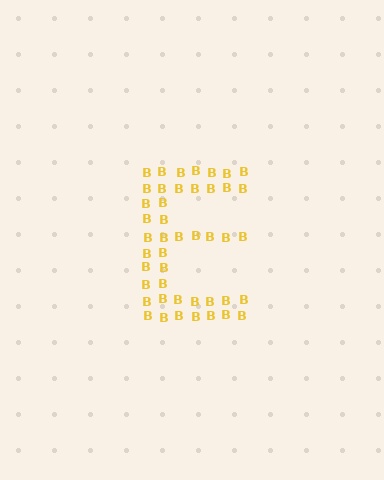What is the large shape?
The large shape is the letter E.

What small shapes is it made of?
It is made of small letter B's.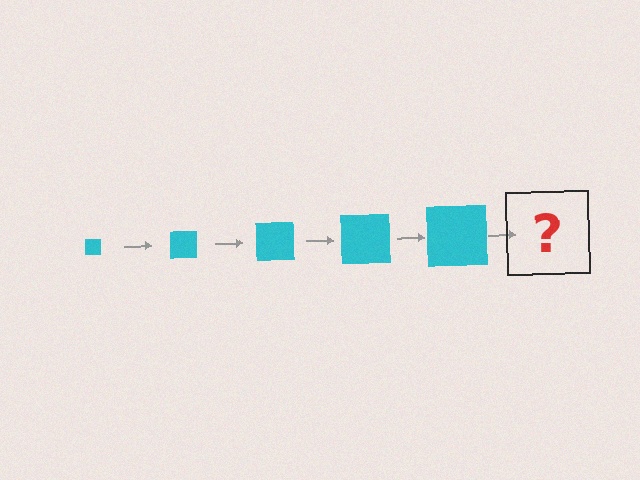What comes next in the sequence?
The next element should be a cyan square, larger than the previous one.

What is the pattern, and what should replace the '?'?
The pattern is that the square gets progressively larger each step. The '?' should be a cyan square, larger than the previous one.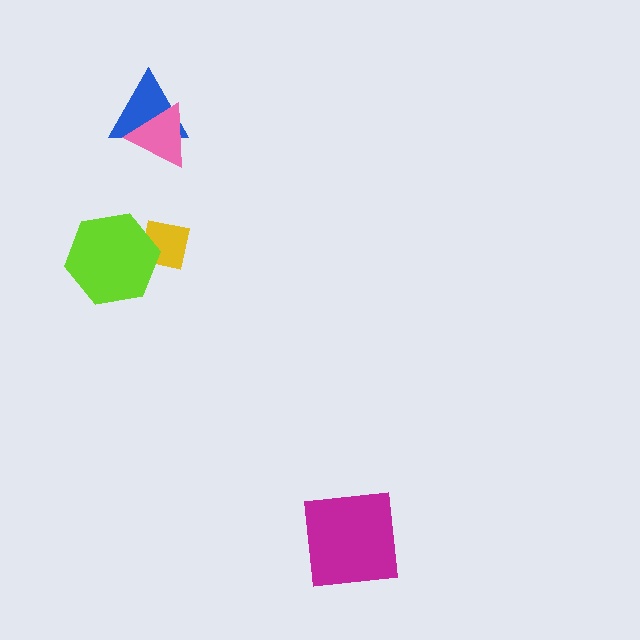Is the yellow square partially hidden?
Yes, it is partially covered by another shape.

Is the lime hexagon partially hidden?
No, no other shape covers it.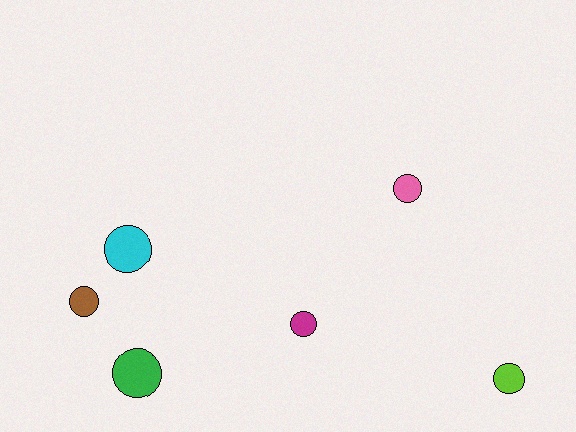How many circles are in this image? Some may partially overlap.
There are 6 circles.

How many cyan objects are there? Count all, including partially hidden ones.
There is 1 cyan object.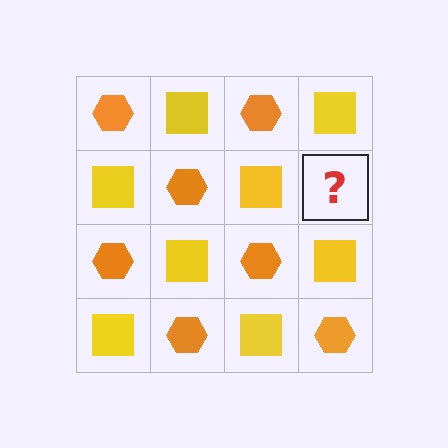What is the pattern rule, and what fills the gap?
The rule is that it alternates orange hexagon and yellow square in a checkerboard pattern. The gap should be filled with an orange hexagon.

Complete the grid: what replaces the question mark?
The question mark should be replaced with an orange hexagon.